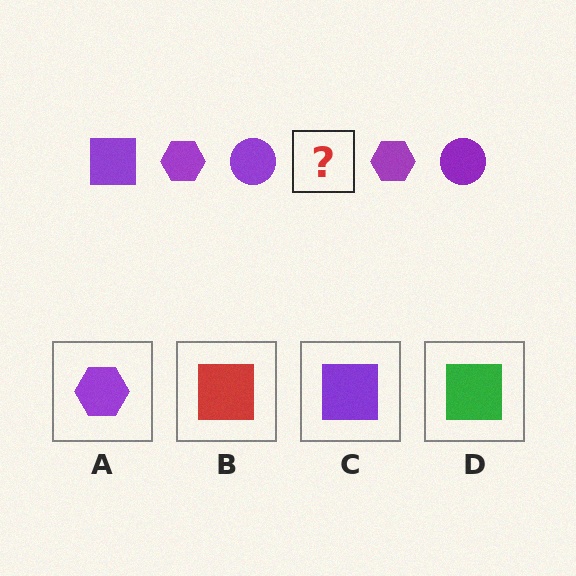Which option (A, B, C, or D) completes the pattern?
C.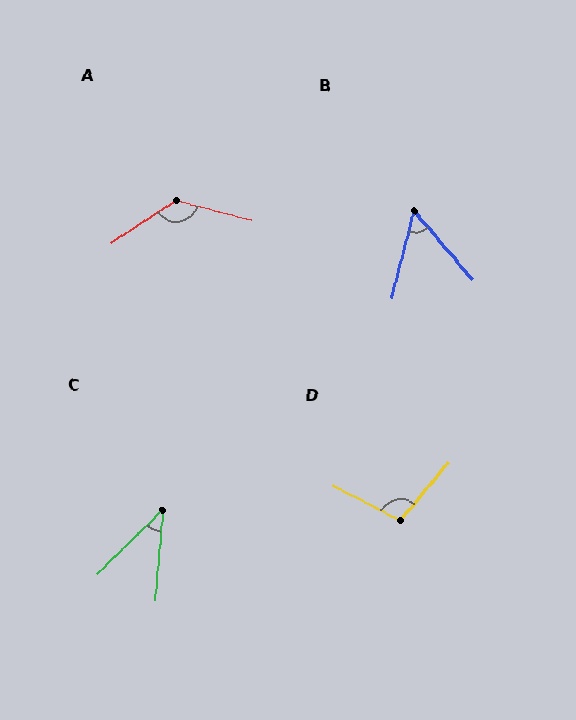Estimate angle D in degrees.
Approximately 102 degrees.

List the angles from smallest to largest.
C (41°), B (54°), D (102°), A (132°).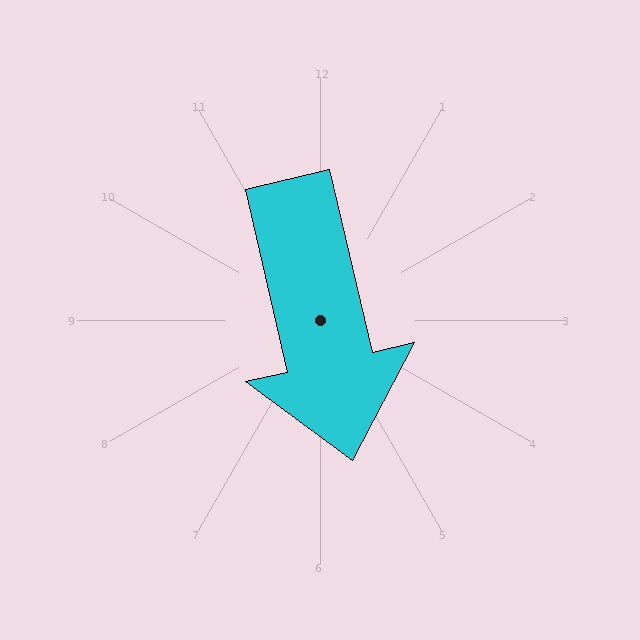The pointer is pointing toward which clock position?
Roughly 6 o'clock.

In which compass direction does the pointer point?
South.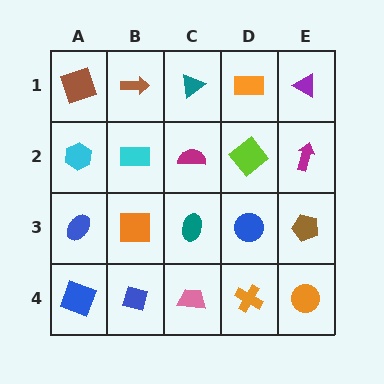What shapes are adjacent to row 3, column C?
A magenta semicircle (row 2, column C), a pink trapezoid (row 4, column C), an orange square (row 3, column B), a blue circle (row 3, column D).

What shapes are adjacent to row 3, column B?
A cyan rectangle (row 2, column B), a blue diamond (row 4, column B), a blue ellipse (row 3, column A), a teal ellipse (row 3, column C).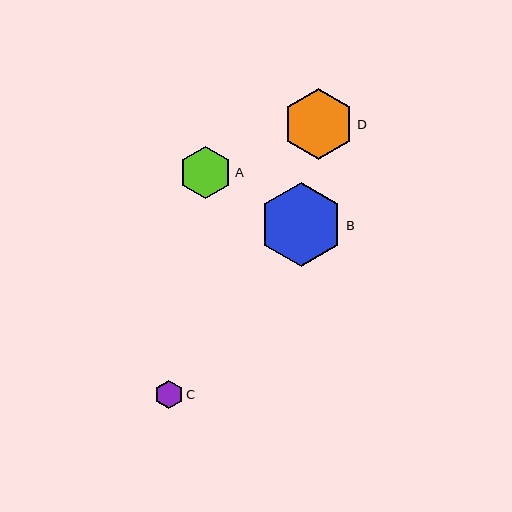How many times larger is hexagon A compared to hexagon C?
Hexagon A is approximately 1.9 times the size of hexagon C.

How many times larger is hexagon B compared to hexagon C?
Hexagon B is approximately 3.0 times the size of hexagon C.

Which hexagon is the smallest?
Hexagon C is the smallest with a size of approximately 28 pixels.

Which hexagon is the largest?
Hexagon B is the largest with a size of approximately 84 pixels.